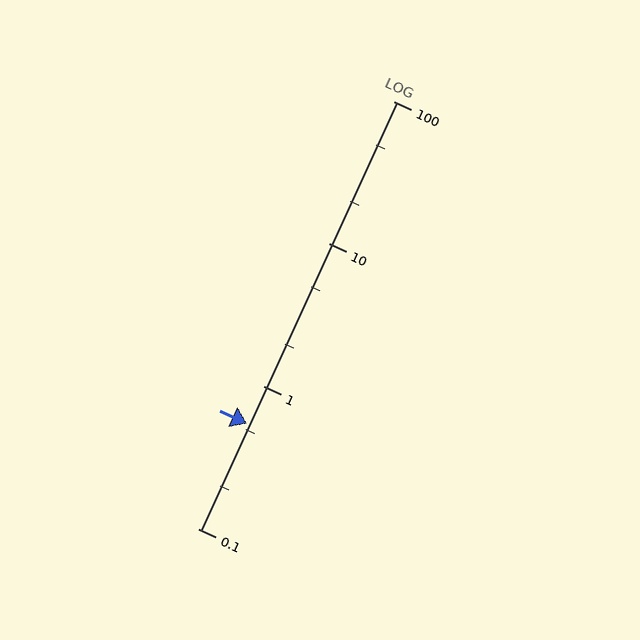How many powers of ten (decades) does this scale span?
The scale spans 3 decades, from 0.1 to 100.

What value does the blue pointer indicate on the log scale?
The pointer indicates approximately 0.55.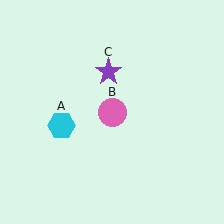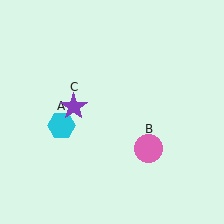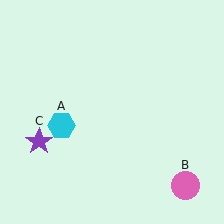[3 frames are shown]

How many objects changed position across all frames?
2 objects changed position: pink circle (object B), purple star (object C).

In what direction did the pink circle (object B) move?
The pink circle (object B) moved down and to the right.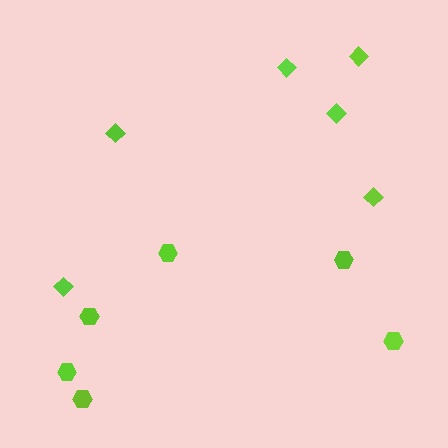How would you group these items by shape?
There are 2 groups: one group of hexagons (6) and one group of diamonds (6).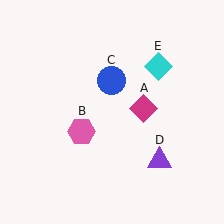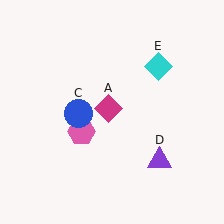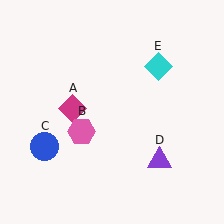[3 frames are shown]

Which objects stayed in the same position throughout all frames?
Pink hexagon (object B) and purple triangle (object D) and cyan diamond (object E) remained stationary.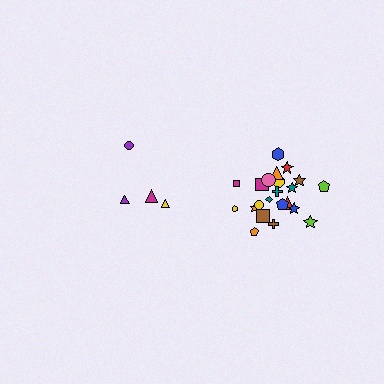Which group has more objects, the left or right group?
The right group.